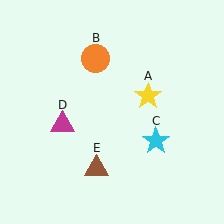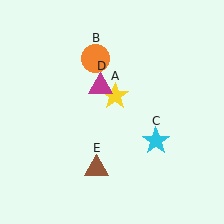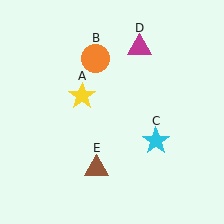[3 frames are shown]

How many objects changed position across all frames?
2 objects changed position: yellow star (object A), magenta triangle (object D).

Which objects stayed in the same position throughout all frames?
Orange circle (object B) and cyan star (object C) and brown triangle (object E) remained stationary.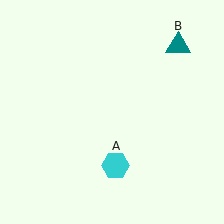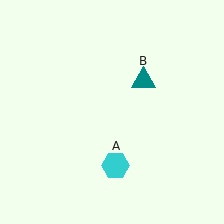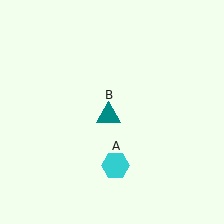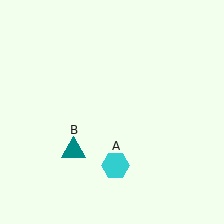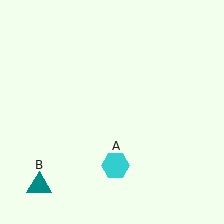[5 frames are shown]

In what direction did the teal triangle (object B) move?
The teal triangle (object B) moved down and to the left.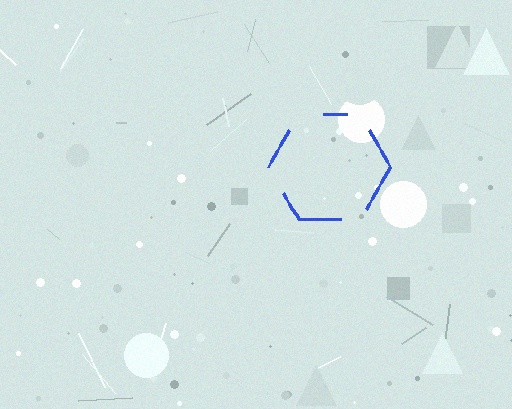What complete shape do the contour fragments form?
The contour fragments form a hexagon.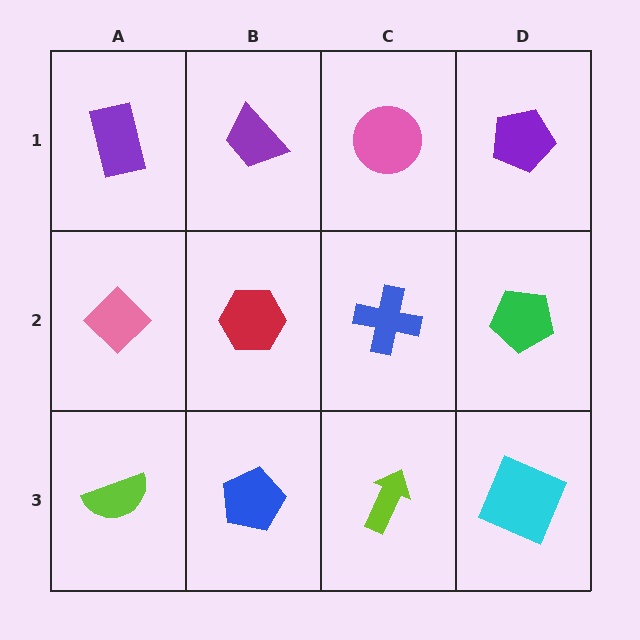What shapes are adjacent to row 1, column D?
A green pentagon (row 2, column D), a pink circle (row 1, column C).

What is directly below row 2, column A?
A lime semicircle.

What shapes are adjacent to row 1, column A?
A pink diamond (row 2, column A), a purple trapezoid (row 1, column B).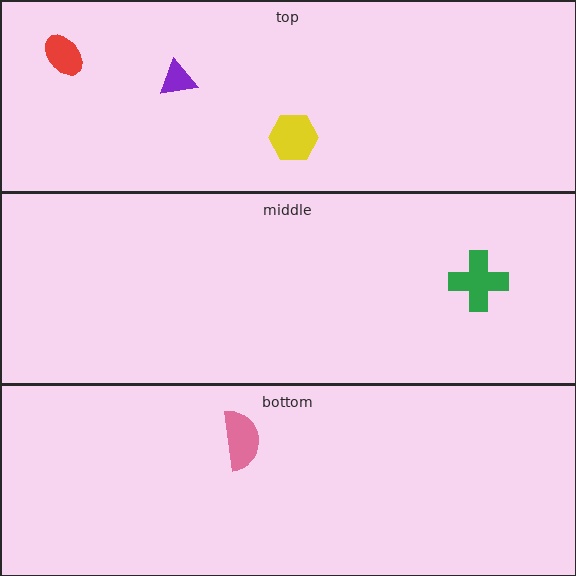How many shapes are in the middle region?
1.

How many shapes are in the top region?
3.